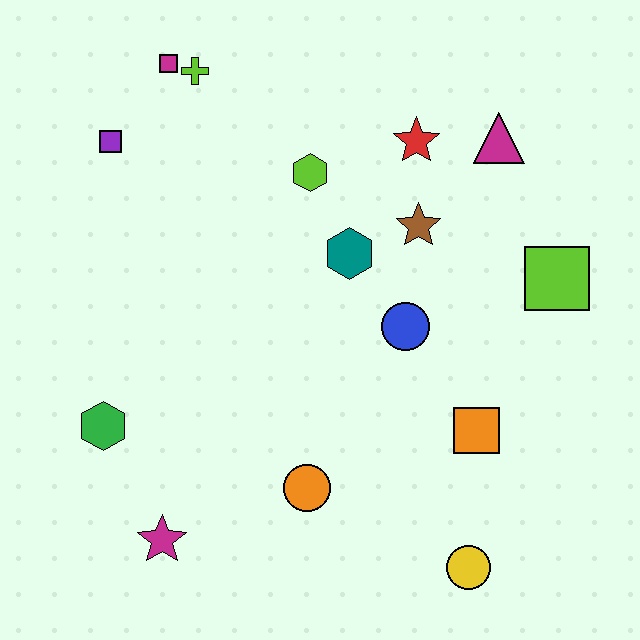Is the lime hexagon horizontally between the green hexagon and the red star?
Yes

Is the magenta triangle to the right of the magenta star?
Yes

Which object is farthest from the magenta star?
The magenta triangle is farthest from the magenta star.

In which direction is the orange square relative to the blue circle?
The orange square is below the blue circle.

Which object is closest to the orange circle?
The magenta star is closest to the orange circle.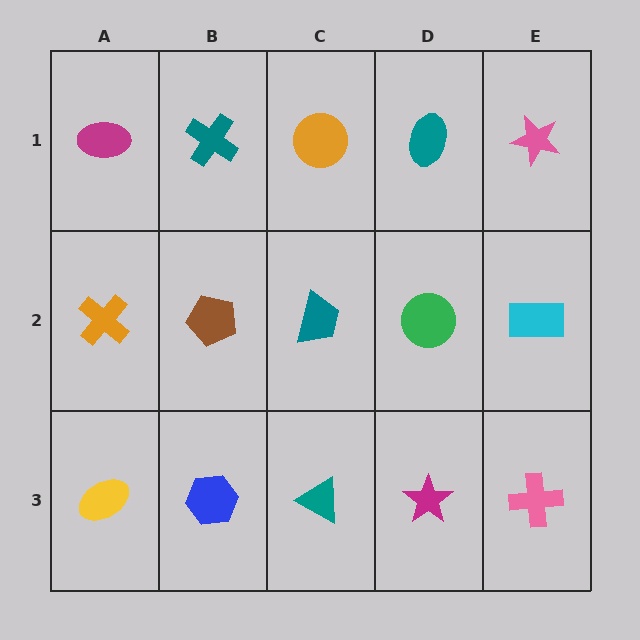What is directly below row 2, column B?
A blue hexagon.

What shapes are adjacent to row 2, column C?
An orange circle (row 1, column C), a teal triangle (row 3, column C), a brown pentagon (row 2, column B), a green circle (row 2, column D).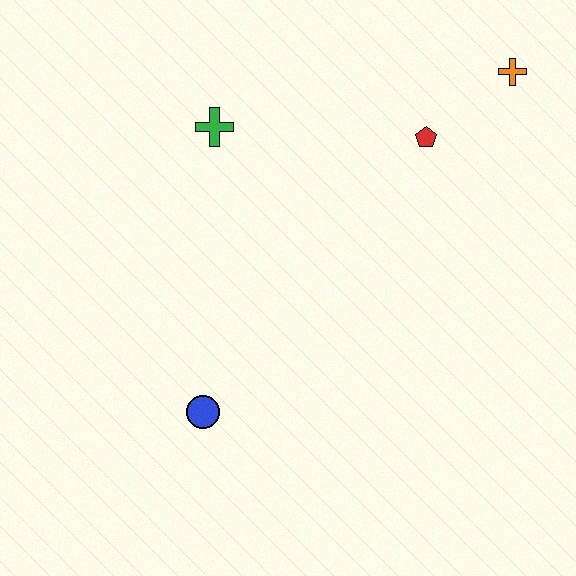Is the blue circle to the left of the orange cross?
Yes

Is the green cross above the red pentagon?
Yes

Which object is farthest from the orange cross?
The blue circle is farthest from the orange cross.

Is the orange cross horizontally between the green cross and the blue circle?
No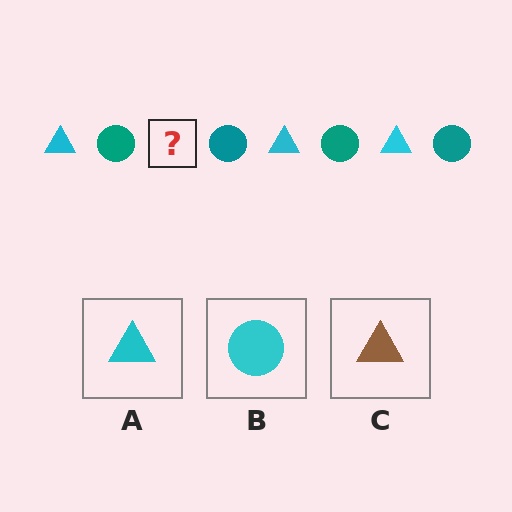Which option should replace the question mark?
Option A.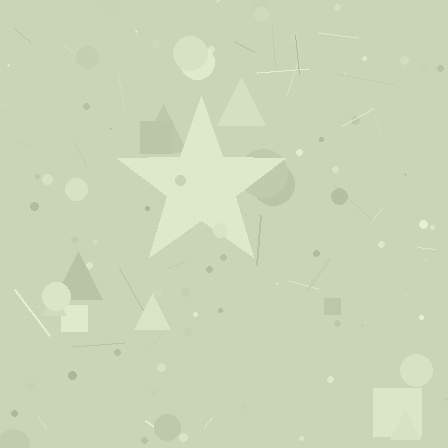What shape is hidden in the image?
A star is hidden in the image.